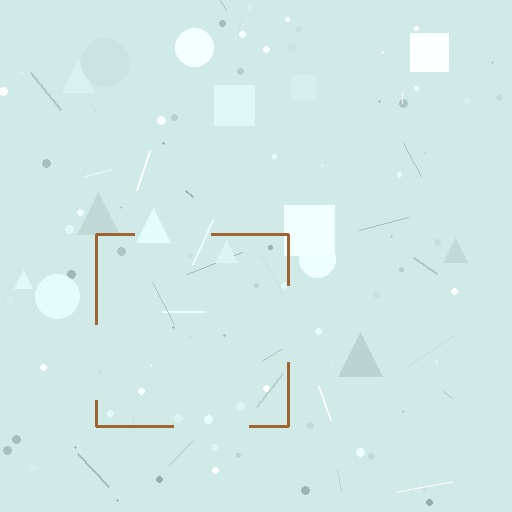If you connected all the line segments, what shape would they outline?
They would outline a square.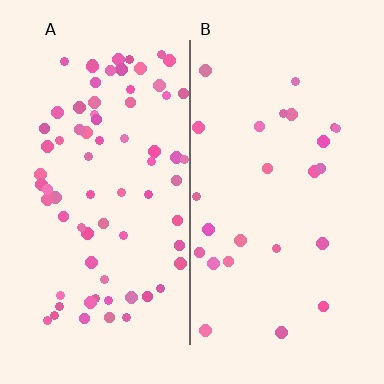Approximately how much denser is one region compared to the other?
Approximately 2.9× — region A over region B.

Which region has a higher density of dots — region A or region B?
A (the left).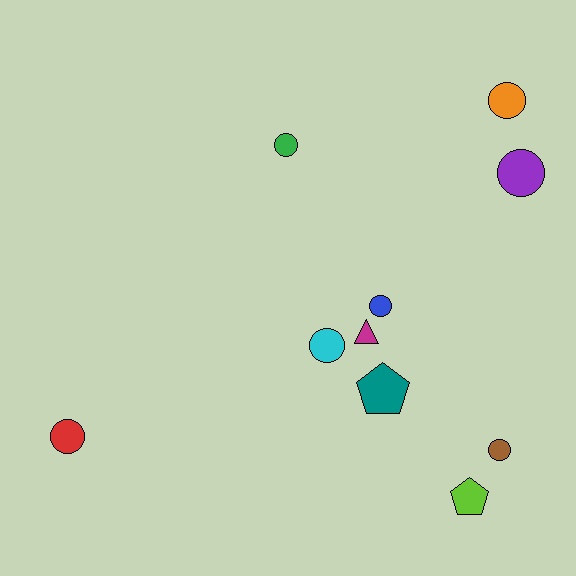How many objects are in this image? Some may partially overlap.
There are 10 objects.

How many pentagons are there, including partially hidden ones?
There are 2 pentagons.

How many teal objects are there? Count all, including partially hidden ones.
There is 1 teal object.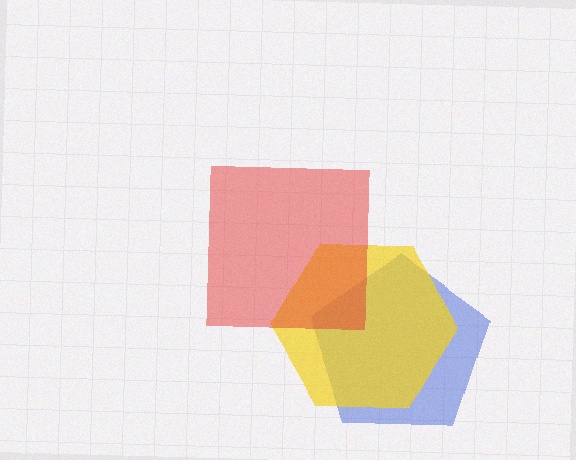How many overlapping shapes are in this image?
There are 3 overlapping shapes in the image.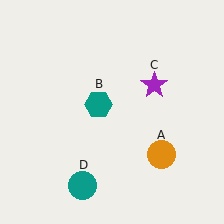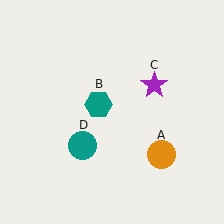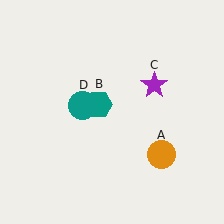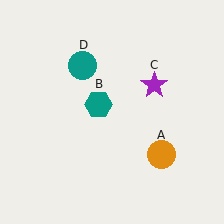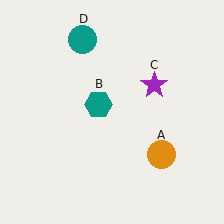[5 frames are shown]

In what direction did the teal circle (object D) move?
The teal circle (object D) moved up.